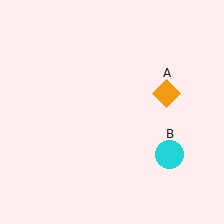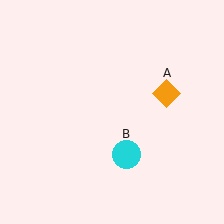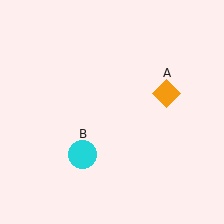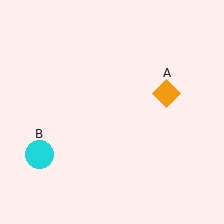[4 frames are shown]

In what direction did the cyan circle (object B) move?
The cyan circle (object B) moved left.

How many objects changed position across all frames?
1 object changed position: cyan circle (object B).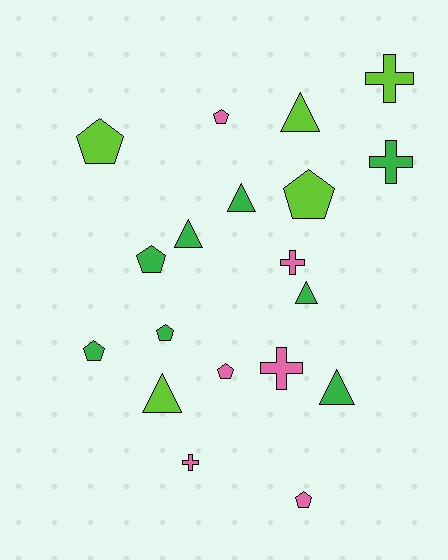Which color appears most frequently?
Green, with 8 objects.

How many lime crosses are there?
There is 1 lime cross.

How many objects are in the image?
There are 19 objects.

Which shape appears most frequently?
Pentagon, with 8 objects.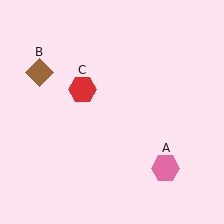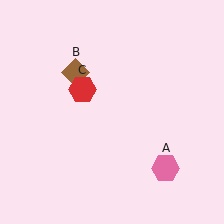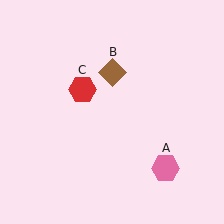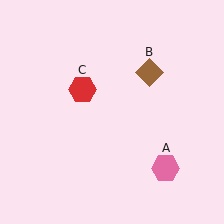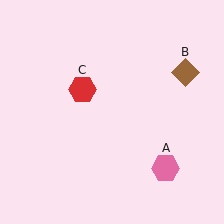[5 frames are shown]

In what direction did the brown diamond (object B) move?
The brown diamond (object B) moved right.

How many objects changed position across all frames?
1 object changed position: brown diamond (object B).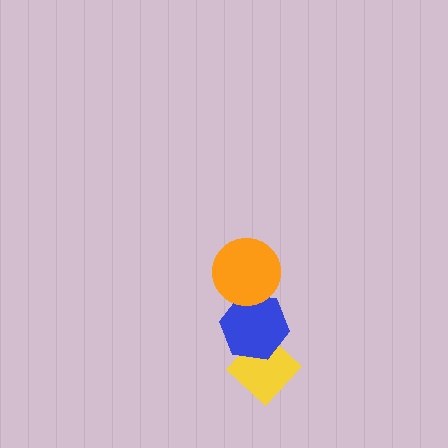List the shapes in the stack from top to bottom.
From top to bottom: the orange circle, the blue hexagon, the yellow diamond.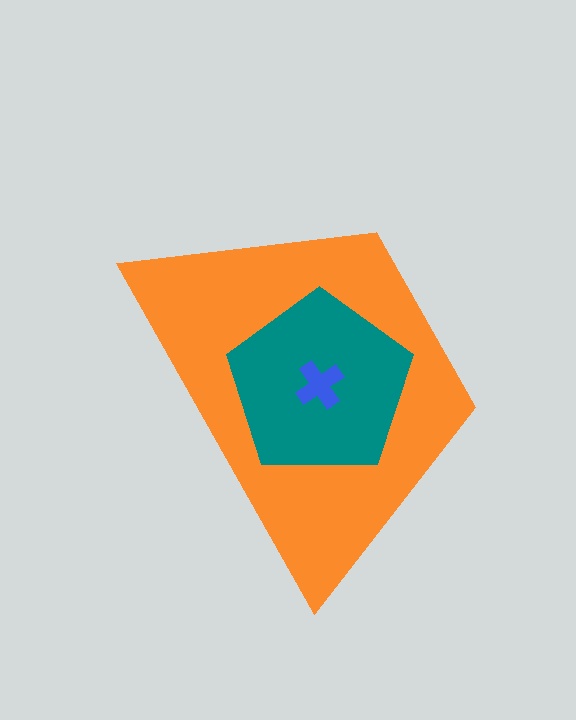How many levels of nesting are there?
3.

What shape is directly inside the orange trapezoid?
The teal pentagon.